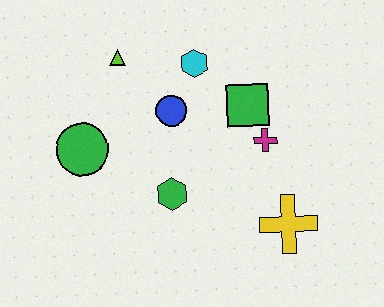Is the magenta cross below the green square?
Yes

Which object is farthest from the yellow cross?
The lime triangle is farthest from the yellow cross.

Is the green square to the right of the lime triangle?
Yes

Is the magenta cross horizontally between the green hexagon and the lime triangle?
No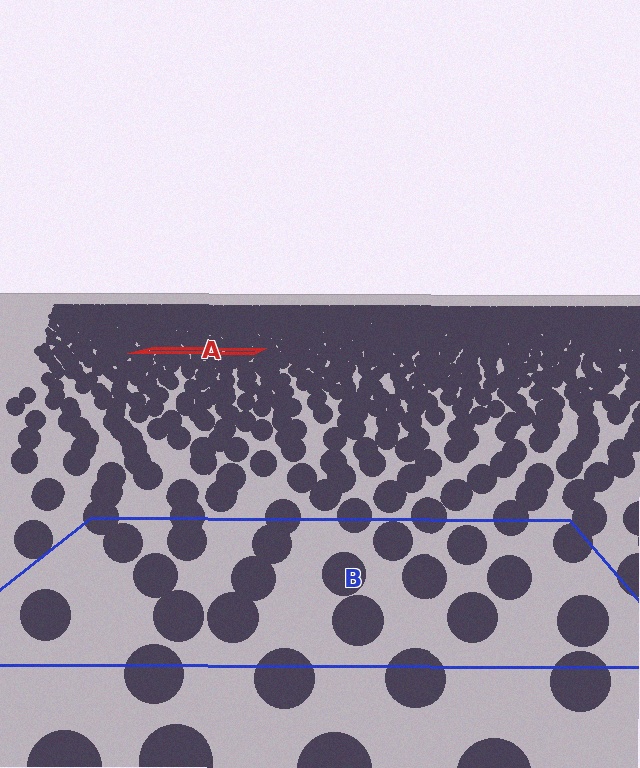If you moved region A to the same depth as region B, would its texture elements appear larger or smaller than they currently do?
They would appear larger. At a closer depth, the same texture elements are projected at a bigger on-screen size.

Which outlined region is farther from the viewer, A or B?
Region A is farther from the viewer — the texture elements inside it appear smaller and more densely packed.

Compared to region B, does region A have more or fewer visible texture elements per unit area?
Region A has more texture elements per unit area — they are packed more densely because it is farther away.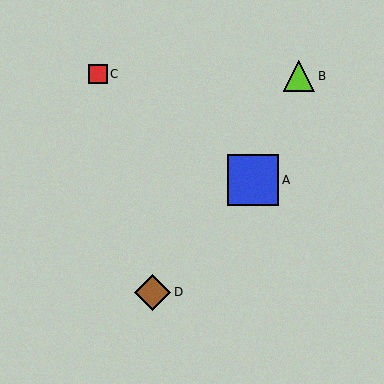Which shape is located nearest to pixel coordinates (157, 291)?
The brown diamond (labeled D) at (152, 292) is nearest to that location.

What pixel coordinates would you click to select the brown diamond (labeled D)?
Click at (152, 292) to select the brown diamond D.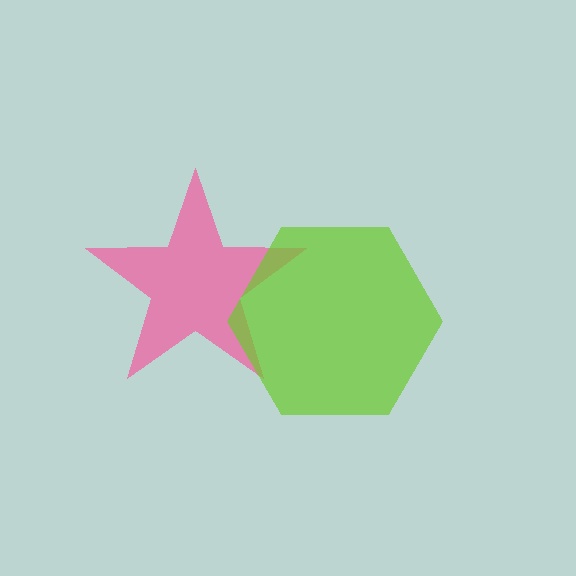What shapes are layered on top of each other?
The layered shapes are: a pink star, a lime hexagon.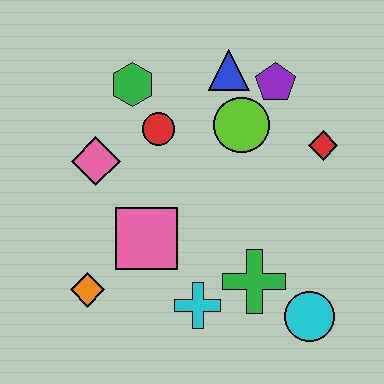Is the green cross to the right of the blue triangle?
Yes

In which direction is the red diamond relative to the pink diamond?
The red diamond is to the right of the pink diamond.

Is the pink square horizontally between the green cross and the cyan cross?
No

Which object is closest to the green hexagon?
The red circle is closest to the green hexagon.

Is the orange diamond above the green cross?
No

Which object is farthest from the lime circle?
The orange diamond is farthest from the lime circle.